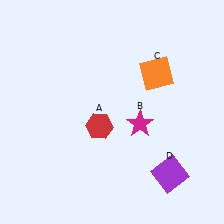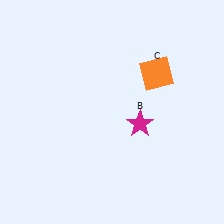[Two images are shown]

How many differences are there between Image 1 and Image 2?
There are 2 differences between the two images.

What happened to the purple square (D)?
The purple square (D) was removed in Image 2. It was in the bottom-right area of Image 1.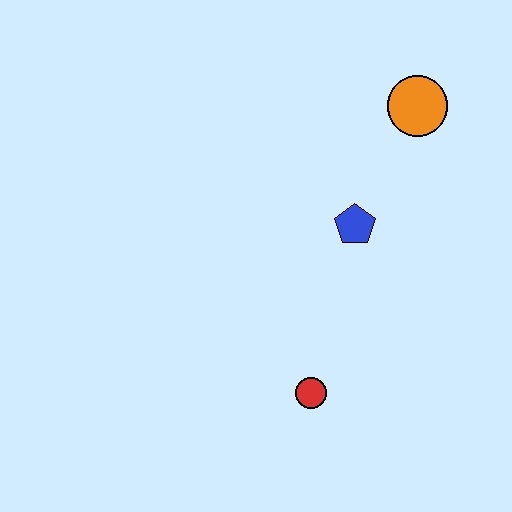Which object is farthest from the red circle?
The orange circle is farthest from the red circle.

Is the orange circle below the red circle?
No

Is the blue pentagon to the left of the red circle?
No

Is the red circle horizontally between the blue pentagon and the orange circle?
No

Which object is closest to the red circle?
The blue pentagon is closest to the red circle.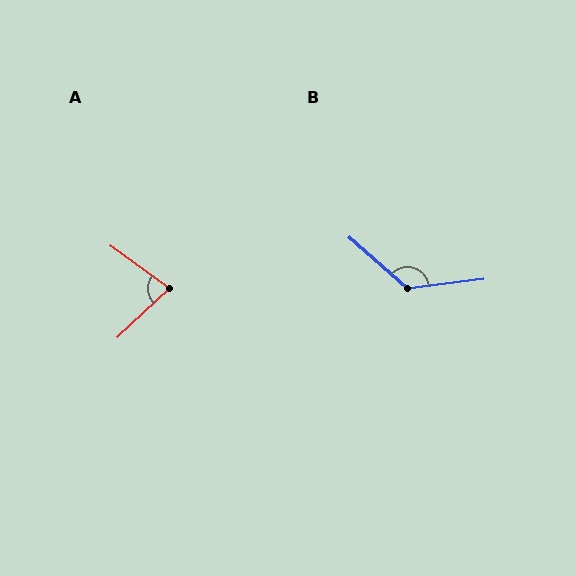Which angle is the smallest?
A, at approximately 79 degrees.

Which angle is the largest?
B, at approximately 132 degrees.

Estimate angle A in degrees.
Approximately 79 degrees.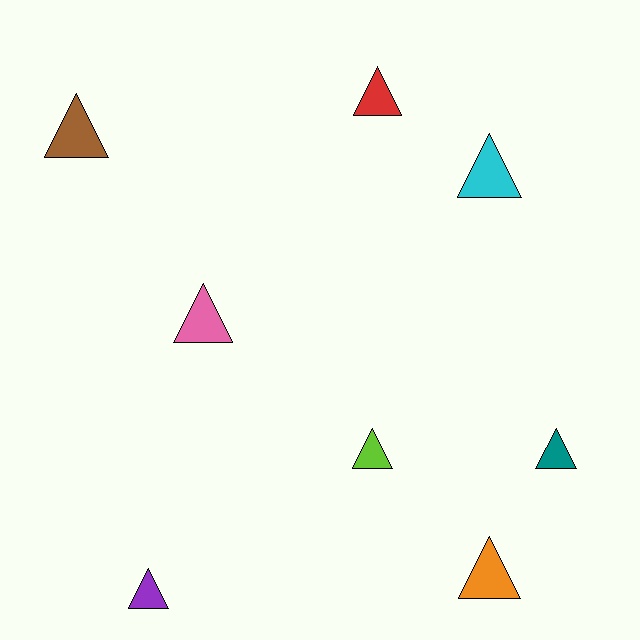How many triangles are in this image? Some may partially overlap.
There are 8 triangles.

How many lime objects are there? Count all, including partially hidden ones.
There is 1 lime object.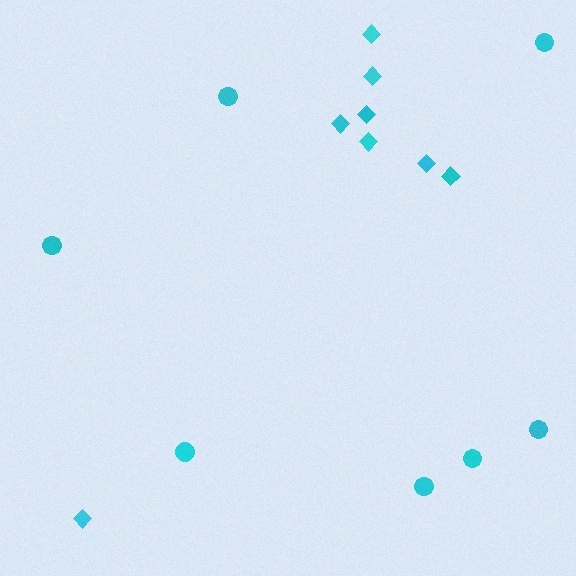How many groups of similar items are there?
There are 2 groups: one group of circles (7) and one group of diamonds (8).